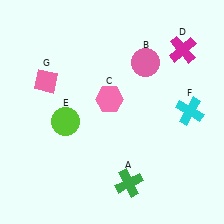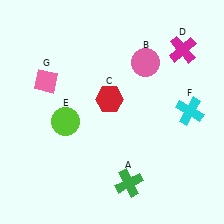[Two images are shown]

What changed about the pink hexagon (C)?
In Image 1, C is pink. In Image 2, it changed to red.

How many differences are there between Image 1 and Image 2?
There is 1 difference between the two images.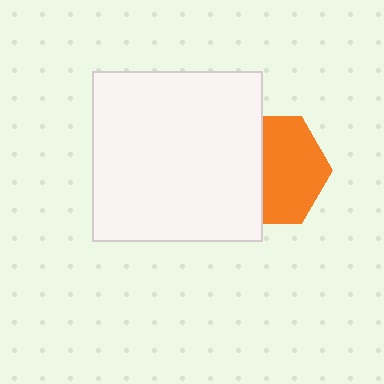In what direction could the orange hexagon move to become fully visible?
The orange hexagon could move right. That would shift it out from behind the white square entirely.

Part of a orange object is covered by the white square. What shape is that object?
It is a hexagon.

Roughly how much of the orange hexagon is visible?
About half of it is visible (roughly 57%).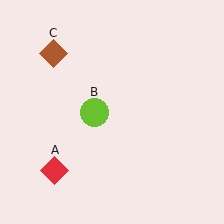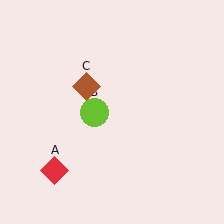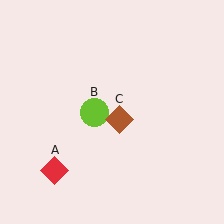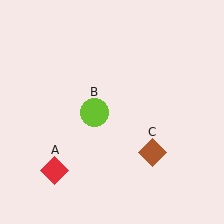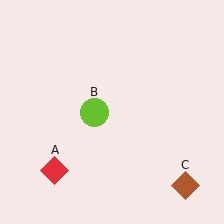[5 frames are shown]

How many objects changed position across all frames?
1 object changed position: brown diamond (object C).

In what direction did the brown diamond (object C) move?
The brown diamond (object C) moved down and to the right.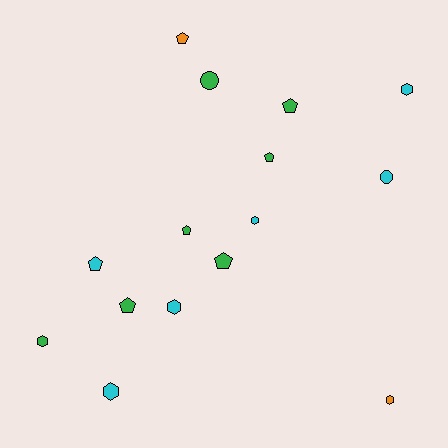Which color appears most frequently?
Green, with 7 objects.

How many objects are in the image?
There are 15 objects.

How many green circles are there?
There is 1 green circle.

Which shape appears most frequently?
Pentagon, with 7 objects.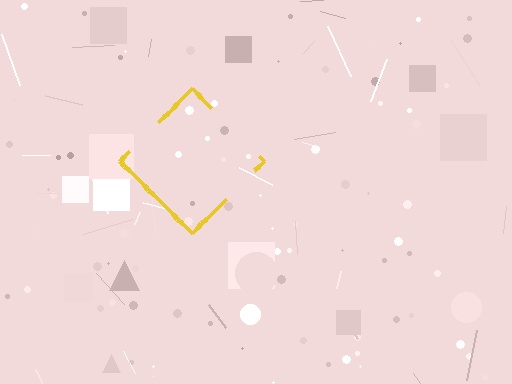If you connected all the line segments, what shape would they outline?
They would outline a diamond.